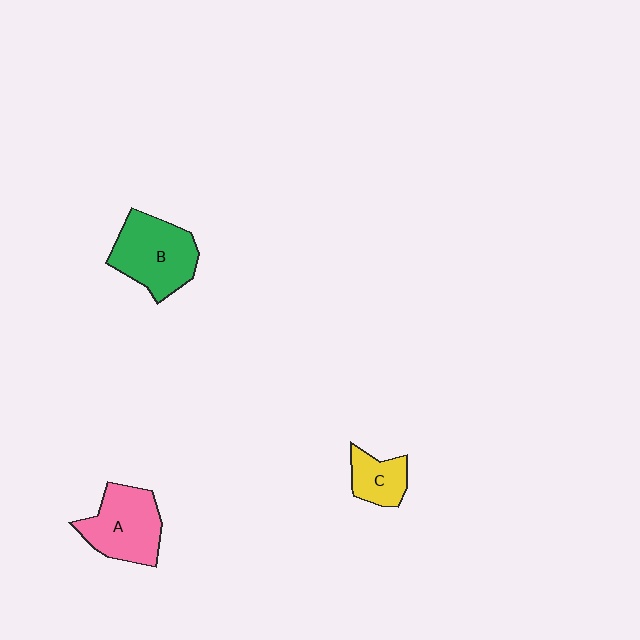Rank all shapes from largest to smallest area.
From largest to smallest: B (green), A (pink), C (yellow).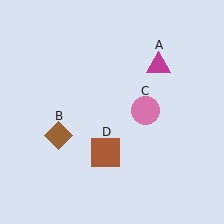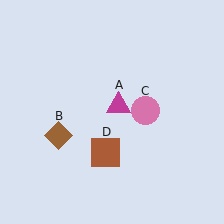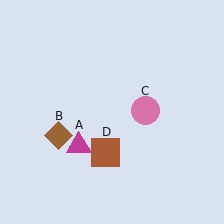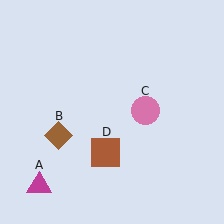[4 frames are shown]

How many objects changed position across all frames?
1 object changed position: magenta triangle (object A).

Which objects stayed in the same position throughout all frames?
Brown diamond (object B) and pink circle (object C) and brown square (object D) remained stationary.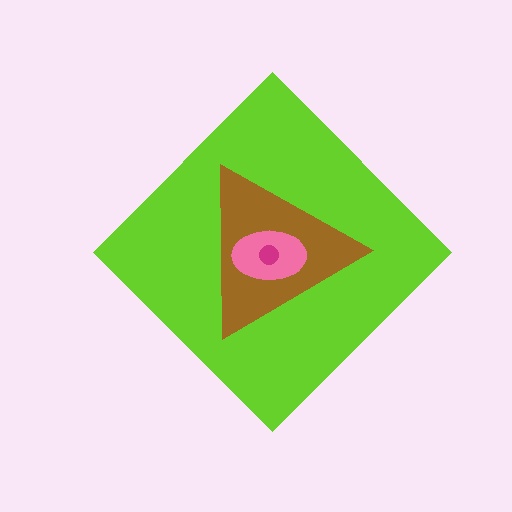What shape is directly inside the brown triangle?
The pink ellipse.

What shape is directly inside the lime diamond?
The brown triangle.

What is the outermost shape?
The lime diamond.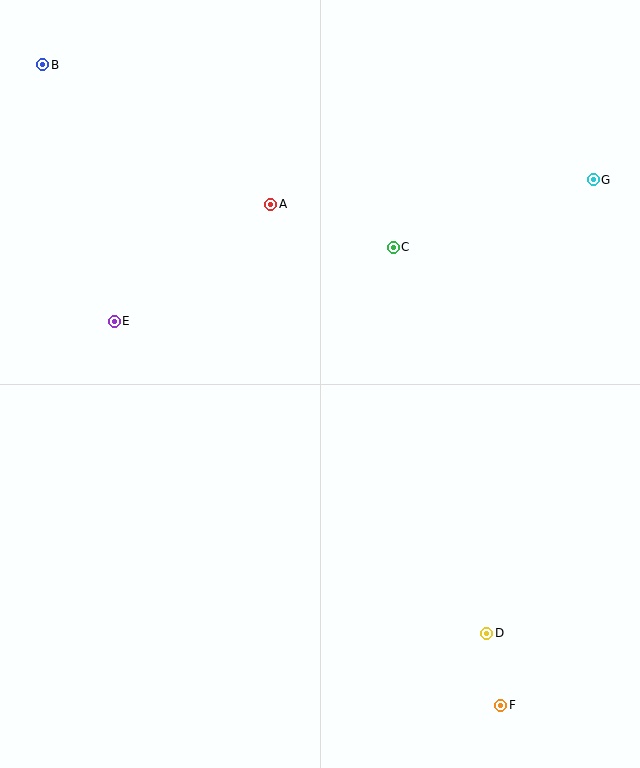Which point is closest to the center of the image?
Point C at (393, 247) is closest to the center.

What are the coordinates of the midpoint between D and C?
The midpoint between D and C is at (440, 440).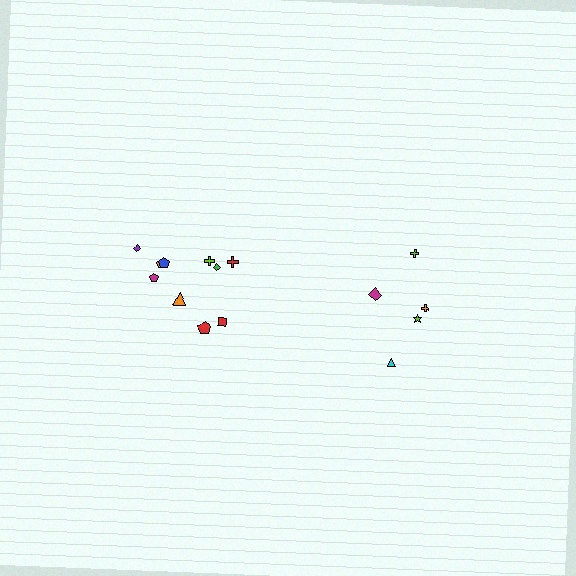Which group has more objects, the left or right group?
The left group.